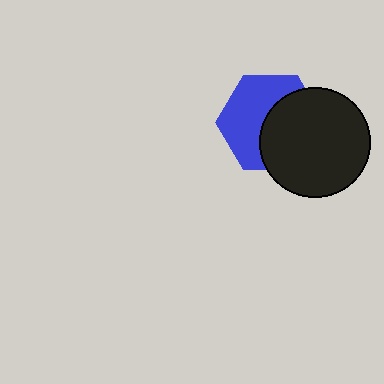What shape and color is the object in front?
The object in front is a black circle.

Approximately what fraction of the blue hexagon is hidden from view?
Roughly 48% of the blue hexagon is hidden behind the black circle.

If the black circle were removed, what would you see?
You would see the complete blue hexagon.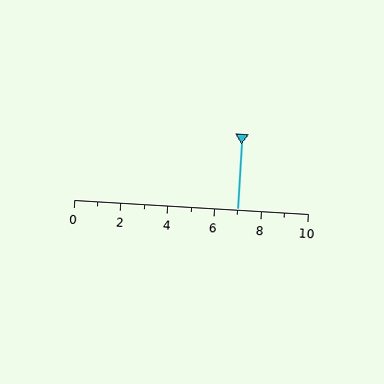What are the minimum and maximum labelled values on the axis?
The axis runs from 0 to 10.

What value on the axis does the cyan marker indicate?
The marker indicates approximately 7.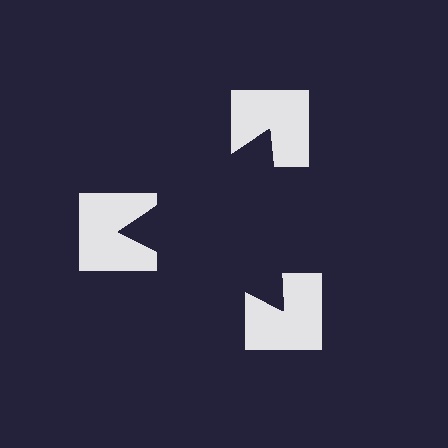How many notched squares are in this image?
There are 3 — one at each vertex of the illusory triangle.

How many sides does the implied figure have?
3 sides.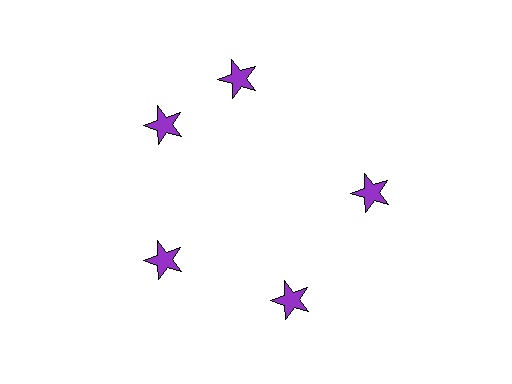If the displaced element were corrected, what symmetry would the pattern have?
It would have 5-fold rotational symmetry — the pattern would map onto itself every 72 degrees.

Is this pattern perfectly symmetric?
No. The 5 purple stars are arranged in a ring, but one element near the 1 o'clock position is rotated out of alignment along the ring, breaking the 5-fold rotational symmetry.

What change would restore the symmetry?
The symmetry would be restored by rotating it back into even spacing with its neighbors so that all 5 stars sit at equal angles and equal distance from the center.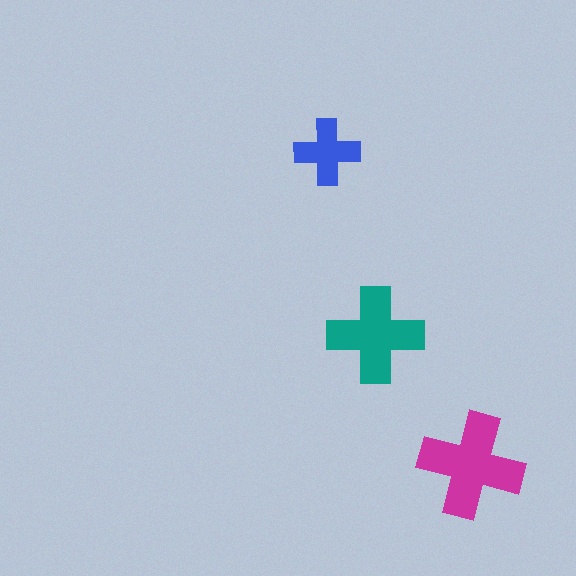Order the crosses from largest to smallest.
the magenta one, the teal one, the blue one.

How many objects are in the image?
There are 3 objects in the image.